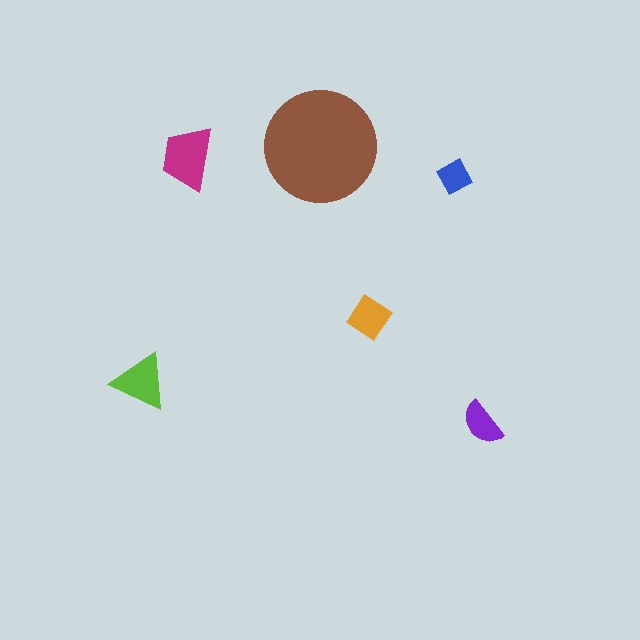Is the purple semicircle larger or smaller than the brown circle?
Smaller.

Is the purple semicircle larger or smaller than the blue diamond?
Larger.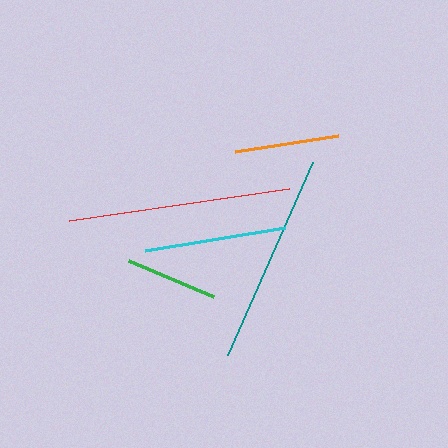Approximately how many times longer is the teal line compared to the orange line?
The teal line is approximately 2.0 times the length of the orange line.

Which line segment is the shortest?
The green line is the shortest at approximately 92 pixels.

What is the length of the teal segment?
The teal segment is approximately 210 pixels long.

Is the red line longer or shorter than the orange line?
The red line is longer than the orange line.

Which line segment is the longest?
The red line is the longest at approximately 223 pixels.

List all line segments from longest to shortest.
From longest to shortest: red, teal, cyan, orange, green.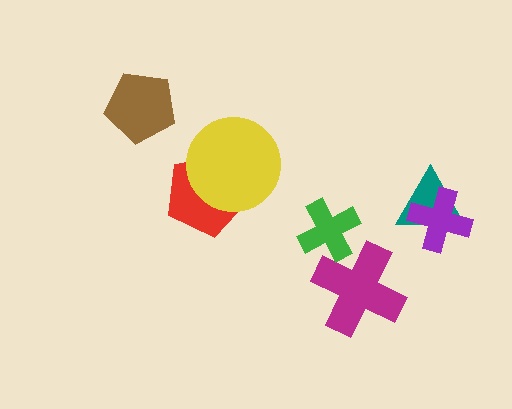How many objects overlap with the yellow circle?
1 object overlaps with the yellow circle.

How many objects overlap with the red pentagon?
1 object overlaps with the red pentagon.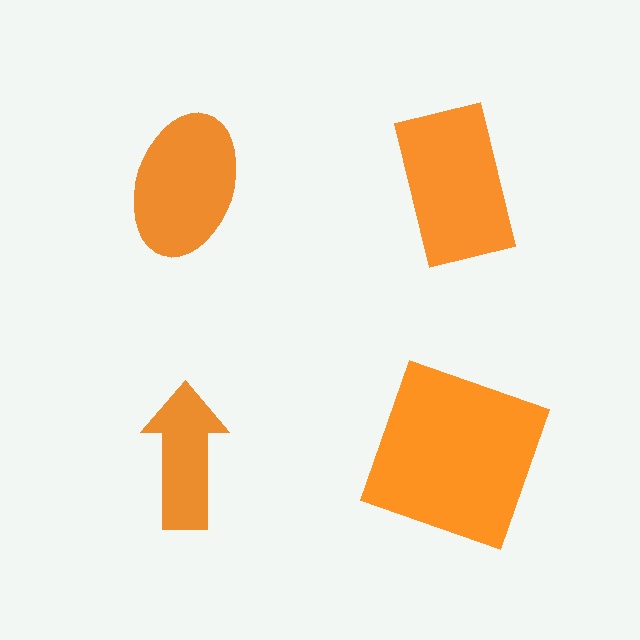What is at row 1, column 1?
An orange ellipse.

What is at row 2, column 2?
An orange square.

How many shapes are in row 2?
2 shapes.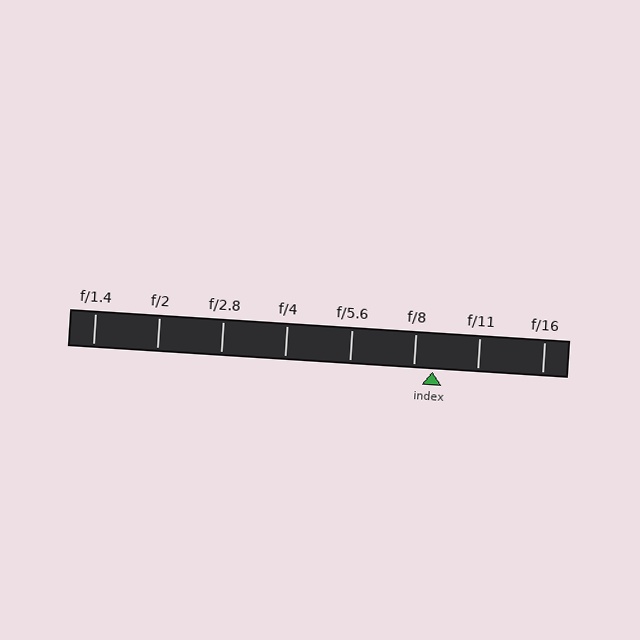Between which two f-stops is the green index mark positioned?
The index mark is between f/8 and f/11.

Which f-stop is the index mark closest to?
The index mark is closest to f/8.